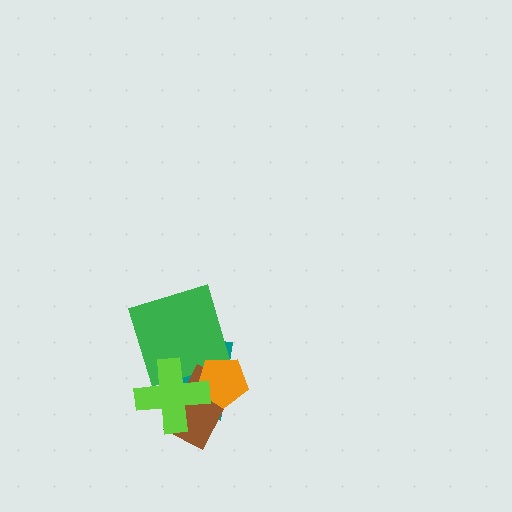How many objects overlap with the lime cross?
4 objects overlap with the lime cross.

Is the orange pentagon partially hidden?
Yes, it is partially covered by another shape.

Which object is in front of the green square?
The lime cross is in front of the green square.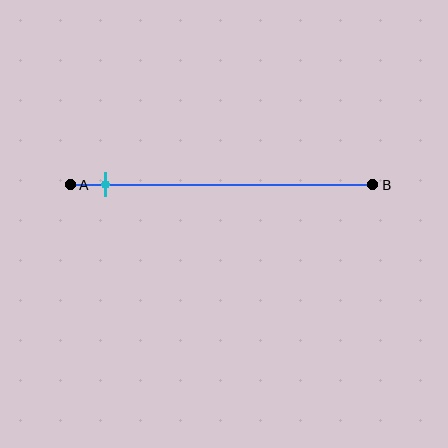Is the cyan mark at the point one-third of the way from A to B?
No, the mark is at about 10% from A, not at the 33% one-third point.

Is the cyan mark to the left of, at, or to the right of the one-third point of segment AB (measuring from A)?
The cyan mark is to the left of the one-third point of segment AB.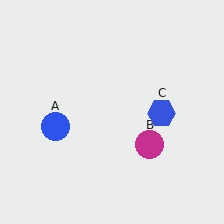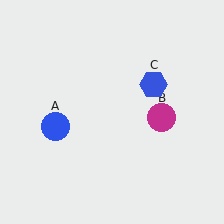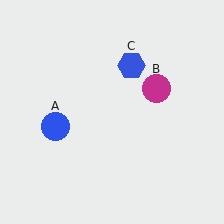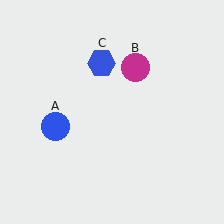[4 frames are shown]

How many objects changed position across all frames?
2 objects changed position: magenta circle (object B), blue hexagon (object C).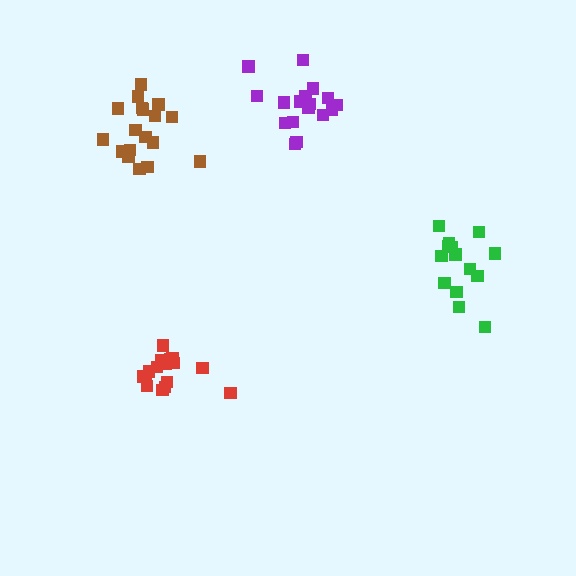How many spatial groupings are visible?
There are 4 spatial groupings.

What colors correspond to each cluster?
The clusters are colored: red, brown, purple, green.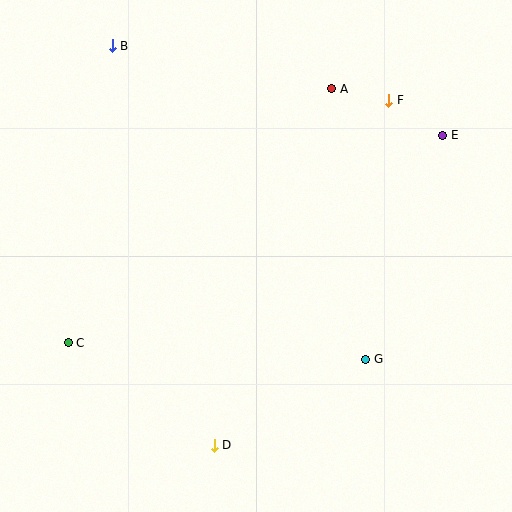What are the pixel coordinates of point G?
Point G is at (366, 359).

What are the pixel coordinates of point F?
Point F is at (389, 100).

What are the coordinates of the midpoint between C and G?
The midpoint between C and G is at (217, 351).